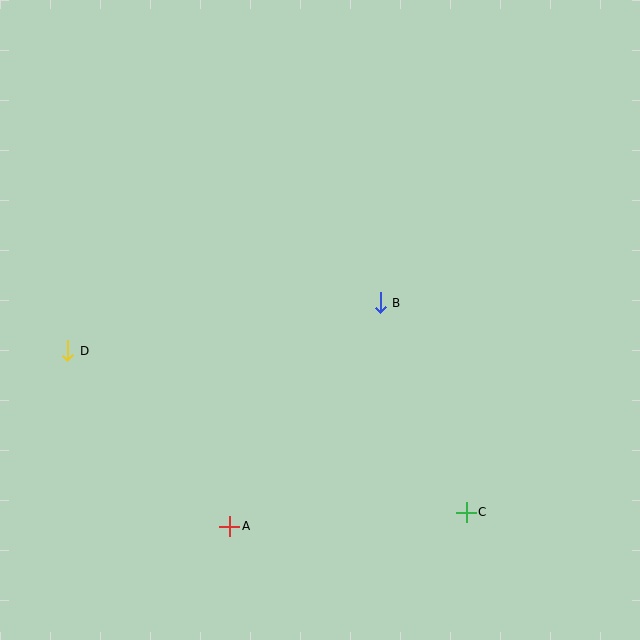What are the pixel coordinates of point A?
Point A is at (230, 526).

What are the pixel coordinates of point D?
Point D is at (67, 351).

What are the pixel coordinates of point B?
Point B is at (380, 303).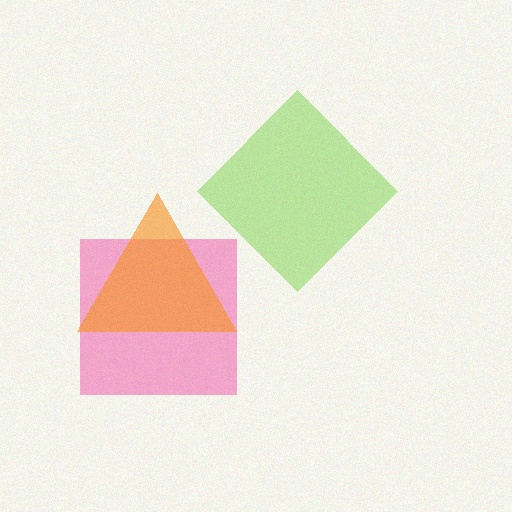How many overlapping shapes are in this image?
There are 3 overlapping shapes in the image.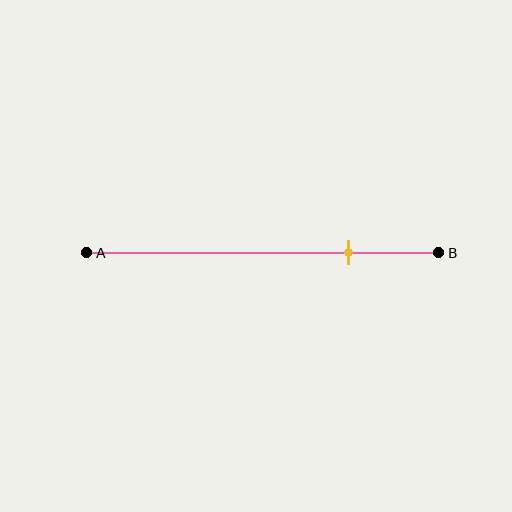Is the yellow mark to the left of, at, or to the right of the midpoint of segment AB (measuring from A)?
The yellow mark is to the right of the midpoint of segment AB.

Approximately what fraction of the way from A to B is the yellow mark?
The yellow mark is approximately 75% of the way from A to B.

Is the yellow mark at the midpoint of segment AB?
No, the mark is at about 75% from A, not at the 50% midpoint.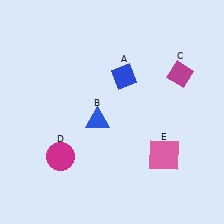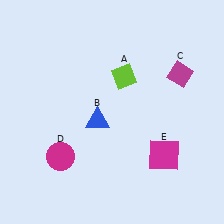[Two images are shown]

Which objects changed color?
A changed from blue to lime. E changed from pink to magenta.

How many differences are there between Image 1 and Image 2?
There are 2 differences between the two images.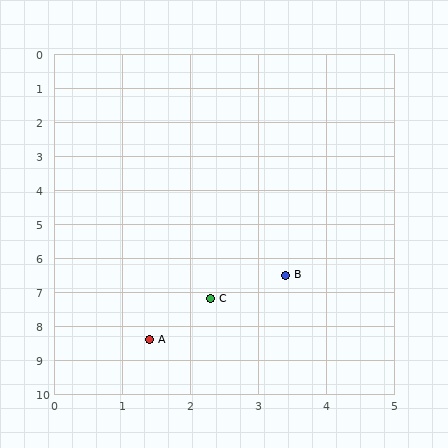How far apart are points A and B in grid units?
Points A and B are about 2.8 grid units apart.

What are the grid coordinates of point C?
Point C is at approximately (2.3, 7.2).